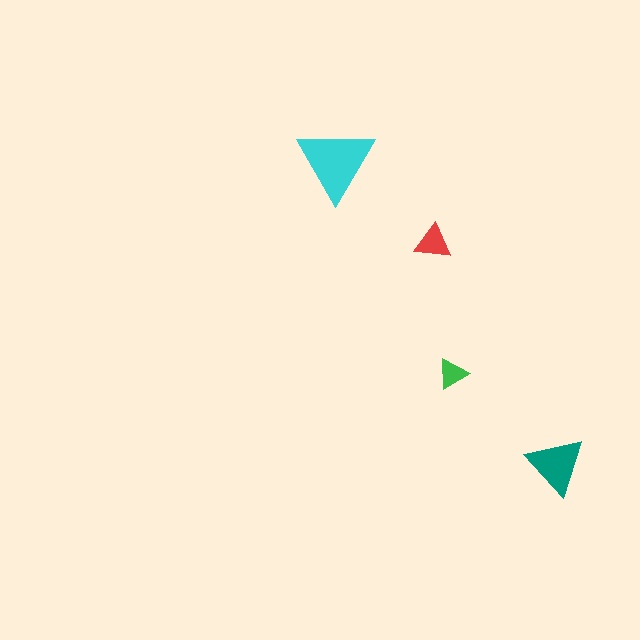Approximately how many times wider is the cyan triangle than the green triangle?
About 2.5 times wider.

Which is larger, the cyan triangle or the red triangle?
The cyan one.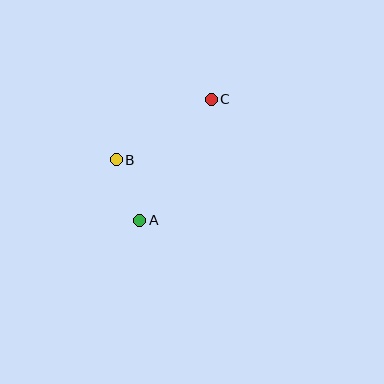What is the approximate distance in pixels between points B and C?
The distance between B and C is approximately 112 pixels.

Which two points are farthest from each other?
Points A and C are farthest from each other.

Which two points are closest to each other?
Points A and B are closest to each other.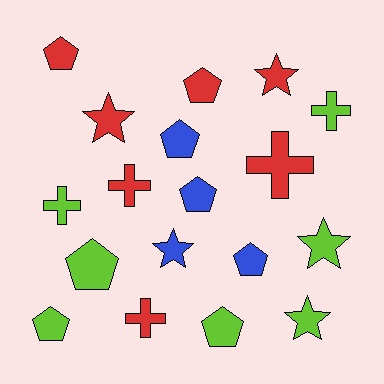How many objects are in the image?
There are 18 objects.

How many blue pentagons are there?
There are 3 blue pentagons.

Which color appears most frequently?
Red, with 7 objects.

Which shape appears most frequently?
Pentagon, with 8 objects.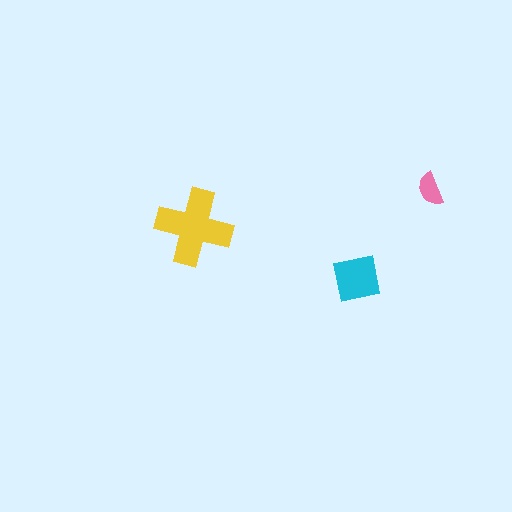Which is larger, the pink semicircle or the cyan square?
The cyan square.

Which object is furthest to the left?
The yellow cross is leftmost.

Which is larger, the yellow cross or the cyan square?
The yellow cross.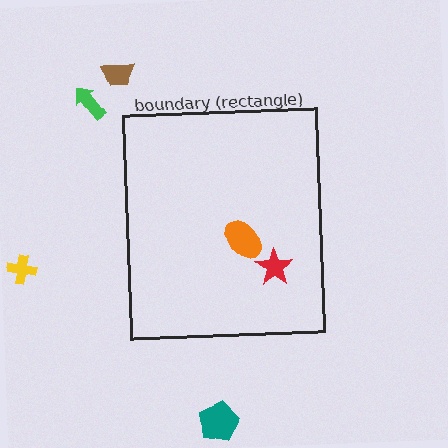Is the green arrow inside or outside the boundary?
Outside.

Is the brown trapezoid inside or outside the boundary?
Outside.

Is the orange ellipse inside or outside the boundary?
Inside.